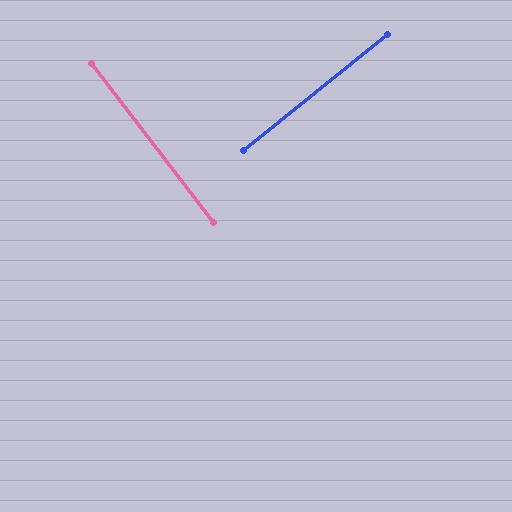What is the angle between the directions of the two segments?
Approximately 89 degrees.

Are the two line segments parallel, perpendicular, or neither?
Perpendicular — they meet at approximately 89°.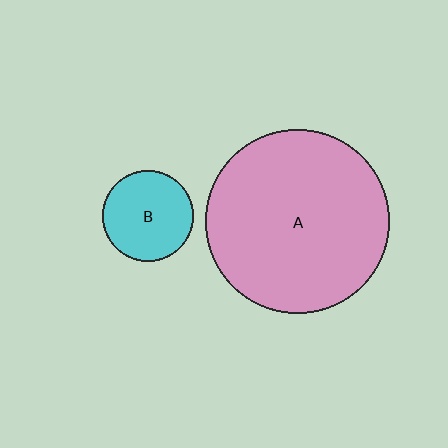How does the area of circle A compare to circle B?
Approximately 4.1 times.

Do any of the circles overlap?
No, none of the circles overlap.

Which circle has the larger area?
Circle A (pink).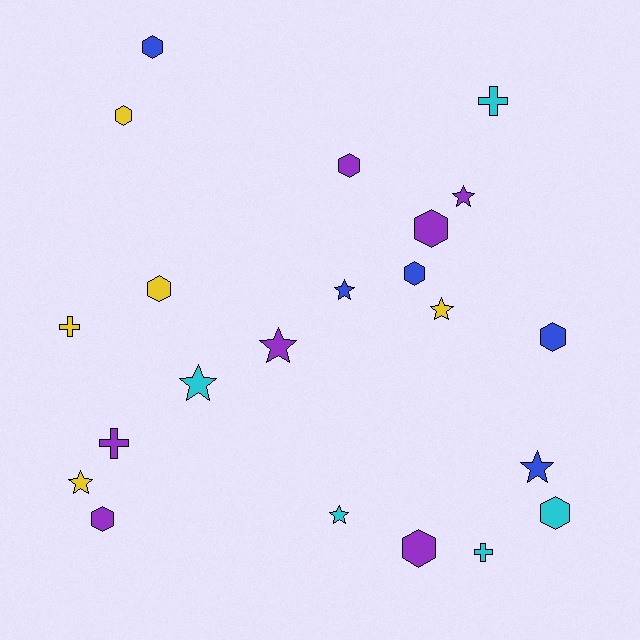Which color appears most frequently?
Purple, with 7 objects.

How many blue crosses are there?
There are no blue crosses.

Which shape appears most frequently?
Hexagon, with 10 objects.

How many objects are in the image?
There are 22 objects.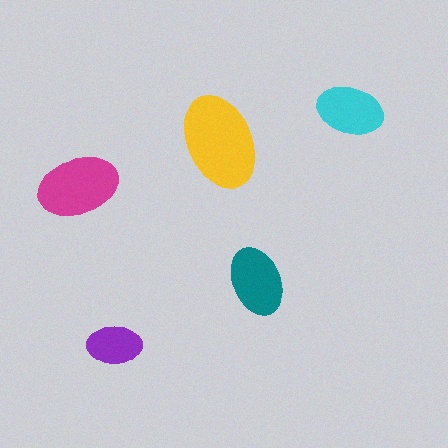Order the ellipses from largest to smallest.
the yellow one, the magenta one, the teal one, the cyan one, the purple one.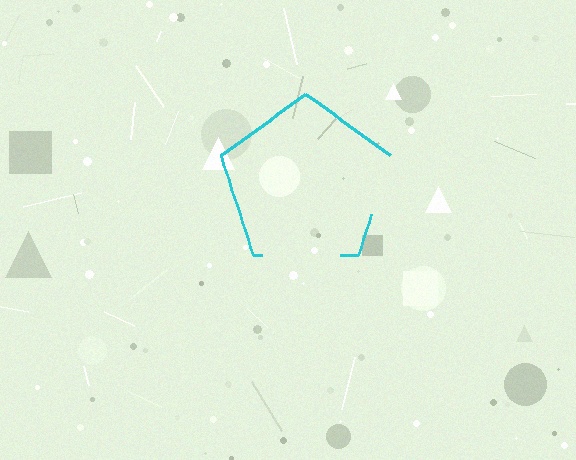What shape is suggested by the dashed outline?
The dashed outline suggests a pentagon.